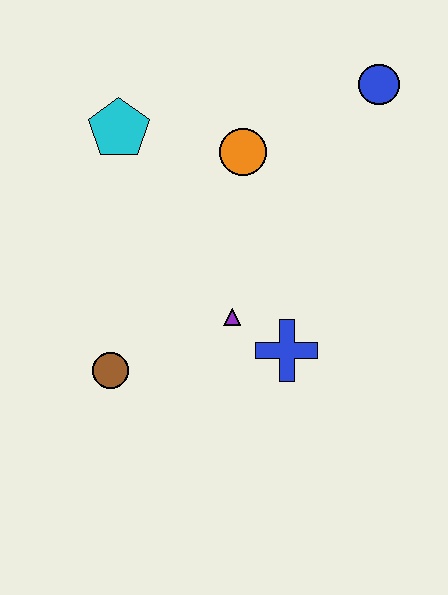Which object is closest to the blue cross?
The purple triangle is closest to the blue cross.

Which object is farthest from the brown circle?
The blue circle is farthest from the brown circle.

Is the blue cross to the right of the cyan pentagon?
Yes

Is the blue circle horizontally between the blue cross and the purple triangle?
No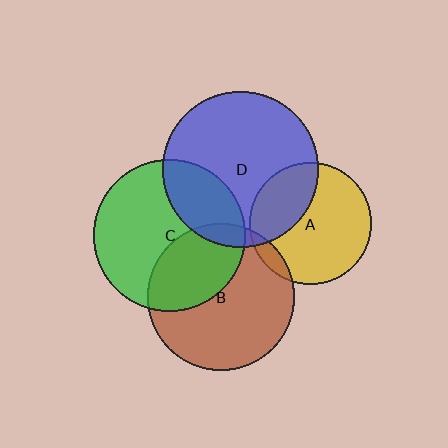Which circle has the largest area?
Circle D (blue).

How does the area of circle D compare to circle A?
Approximately 1.6 times.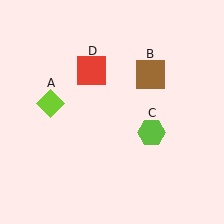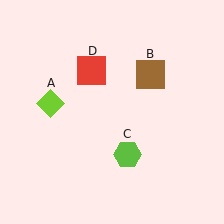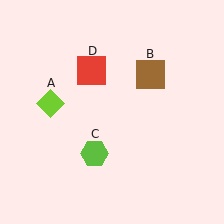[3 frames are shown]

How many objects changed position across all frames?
1 object changed position: lime hexagon (object C).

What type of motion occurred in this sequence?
The lime hexagon (object C) rotated clockwise around the center of the scene.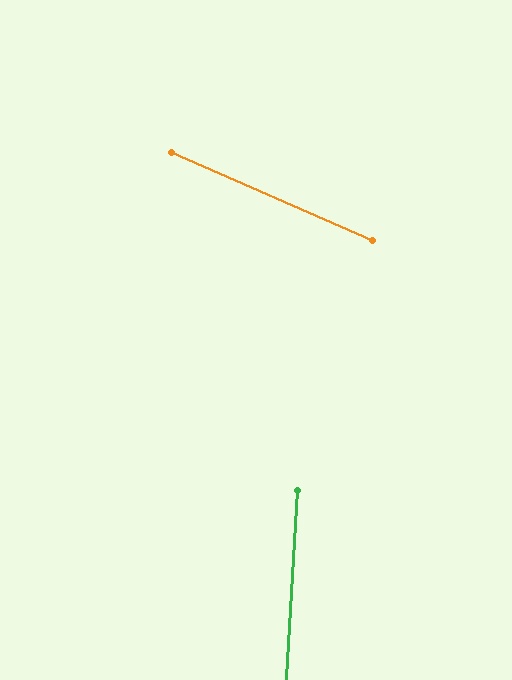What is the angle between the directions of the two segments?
Approximately 70 degrees.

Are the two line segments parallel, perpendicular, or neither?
Neither parallel nor perpendicular — they differ by about 70°.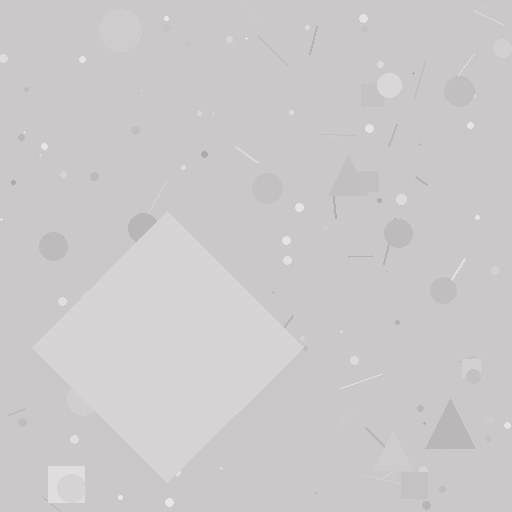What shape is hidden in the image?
A diamond is hidden in the image.